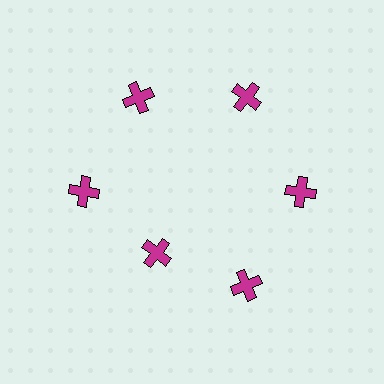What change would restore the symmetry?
The symmetry would be restored by moving it outward, back onto the ring so that all 6 crosses sit at equal angles and equal distance from the center.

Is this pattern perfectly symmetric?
No. The 6 magenta crosses are arranged in a ring, but one element near the 7 o'clock position is pulled inward toward the center, breaking the 6-fold rotational symmetry.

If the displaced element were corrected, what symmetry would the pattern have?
It would have 6-fold rotational symmetry — the pattern would map onto itself every 60 degrees.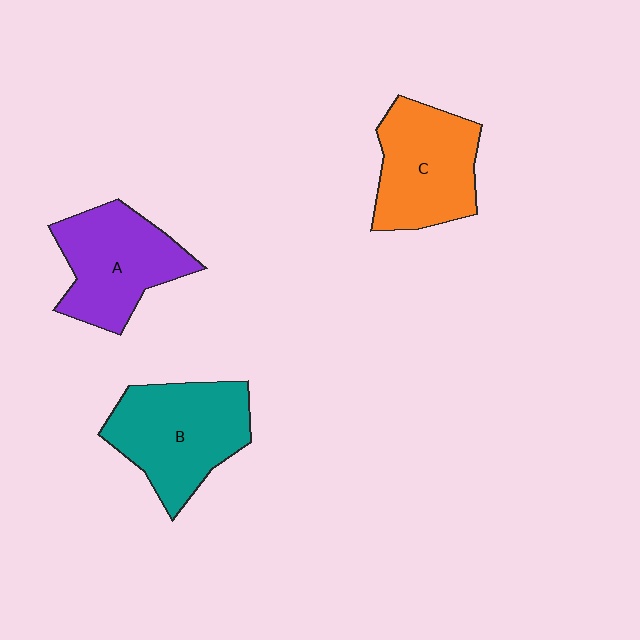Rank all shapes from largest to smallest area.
From largest to smallest: B (teal), A (purple), C (orange).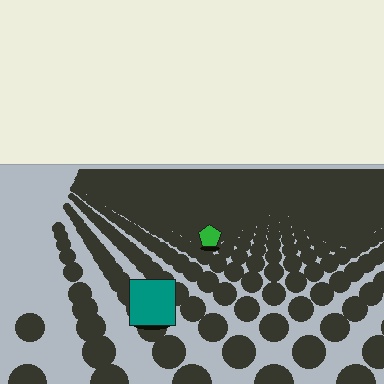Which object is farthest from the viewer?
The green pentagon is farthest from the viewer. It appears smaller and the ground texture around it is denser.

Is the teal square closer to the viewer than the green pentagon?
Yes. The teal square is closer — you can tell from the texture gradient: the ground texture is coarser near it.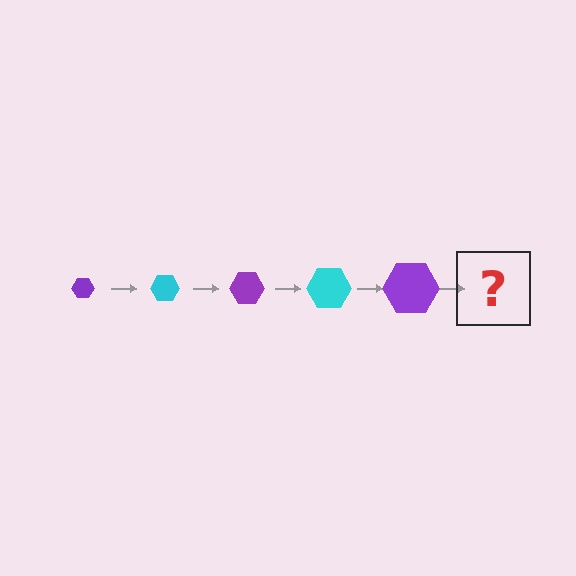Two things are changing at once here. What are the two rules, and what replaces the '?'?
The two rules are that the hexagon grows larger each step and the color cycles through purple and cyan. The '?' should be a cyan hexagon, larger than the previous one.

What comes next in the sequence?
The next element should be a cyan hexagon, larger than the previous one.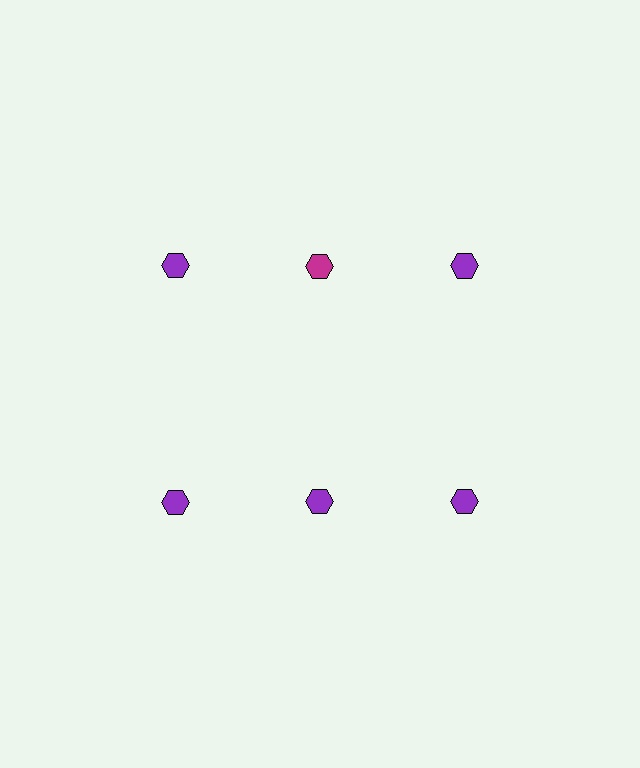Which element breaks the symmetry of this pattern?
The magenta hexagon in the top row, second from left column breaks the symmetry. All other shapes are purple hexagons.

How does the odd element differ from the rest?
It has a different color: magenta instead of purple.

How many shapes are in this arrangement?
There are 6 shapes arranged in a grid pattern.